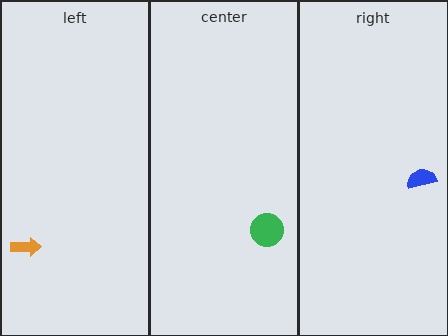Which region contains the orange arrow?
The left region.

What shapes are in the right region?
The blue semicircle.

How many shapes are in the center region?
1.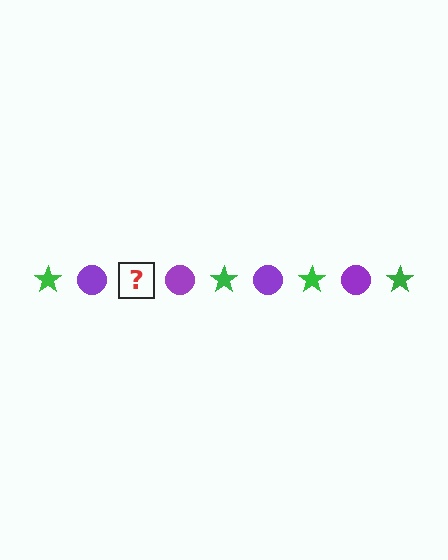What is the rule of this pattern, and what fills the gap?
The rule is that the pattern alternates between green star and purple circle. The gap should be filled with a green star.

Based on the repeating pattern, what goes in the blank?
The blank should be a green star.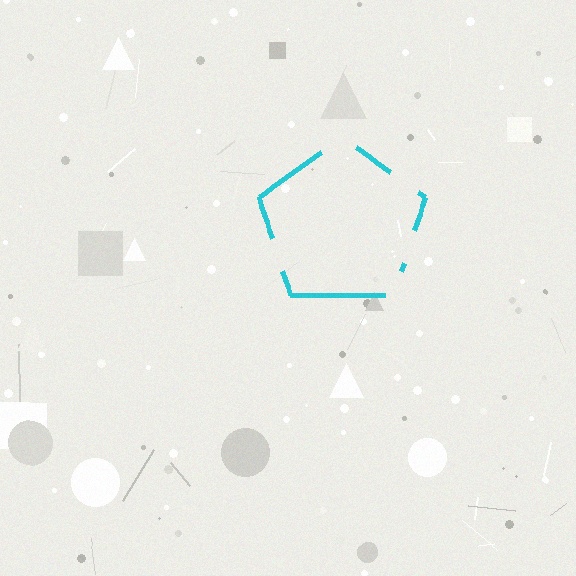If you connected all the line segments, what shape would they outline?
They would outline a pentagon.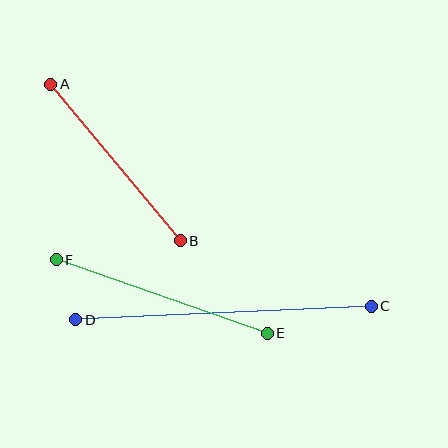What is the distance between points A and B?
The distance is approximately 203 pixels.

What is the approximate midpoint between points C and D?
The midpoint is at approximately (224, 313) pixels.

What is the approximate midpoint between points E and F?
The midpoint is at approximately (162, 296) pixels.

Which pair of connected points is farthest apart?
Points C and D are farthest apart.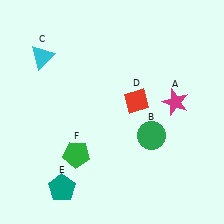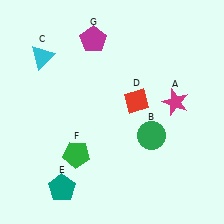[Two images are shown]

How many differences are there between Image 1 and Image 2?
There is 1 difference between the two images.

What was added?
A magenta pentagon (G) was added in Image 2.